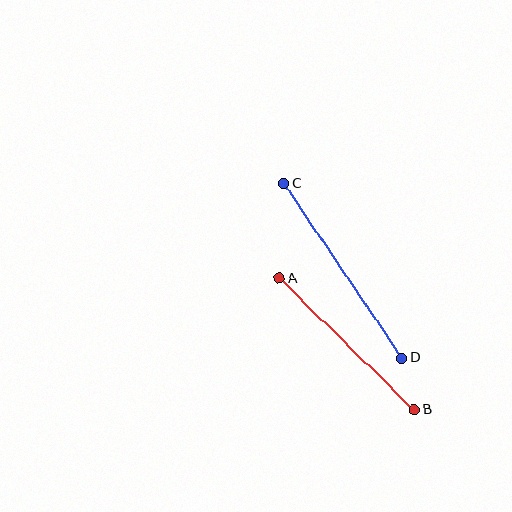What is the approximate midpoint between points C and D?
The midpoint is at approximately (343, 271) pixels.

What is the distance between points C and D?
The distance is approximately 211 pixels.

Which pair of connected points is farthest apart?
Points C and D are farthest apart.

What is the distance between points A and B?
The distance is approximately 188 pixels.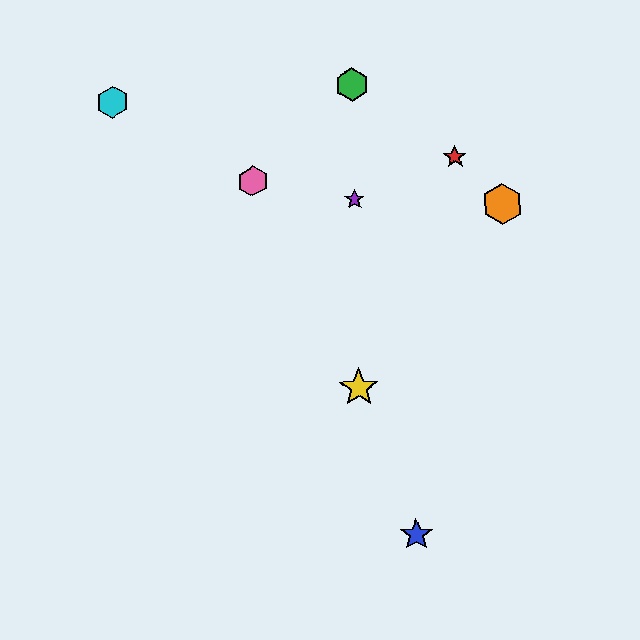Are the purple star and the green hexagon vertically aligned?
Yes, both are at x≈355.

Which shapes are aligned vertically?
The green hexagon, the yellow star, the purple star are aligned vertically.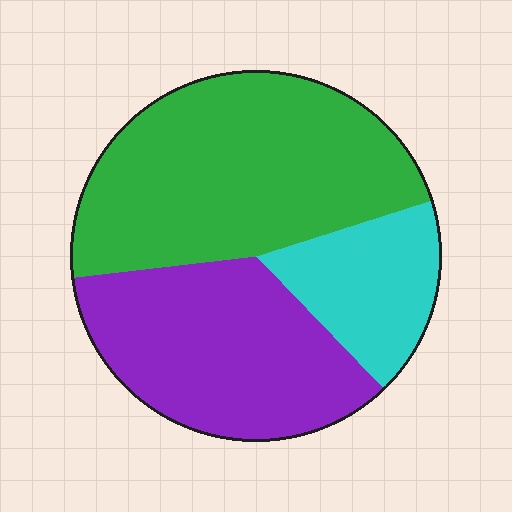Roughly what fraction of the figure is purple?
Purple covers 35% of the figure.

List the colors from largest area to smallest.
From largest to smallest: green, purple, cyan.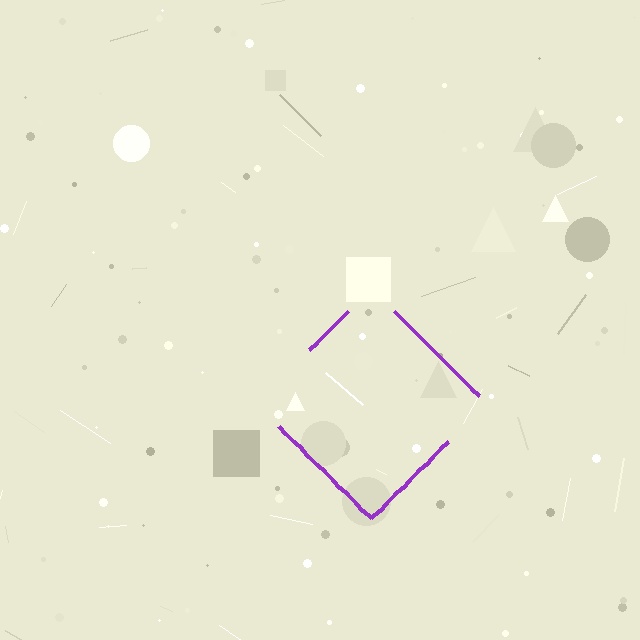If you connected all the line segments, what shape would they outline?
They would outline a diamond.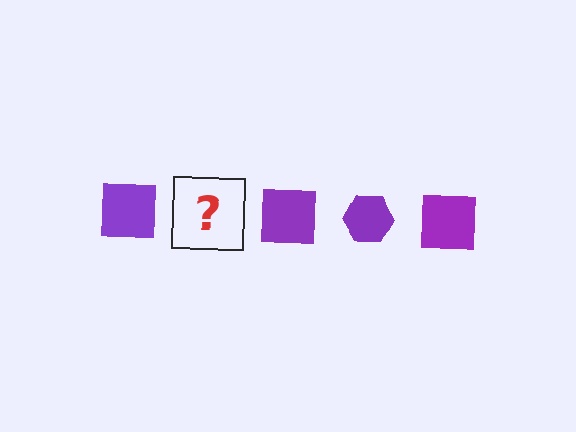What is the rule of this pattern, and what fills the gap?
The rule is that the pattern cycles through square, hexagon shapes in purple. The gap should be filled with a purple hexagon.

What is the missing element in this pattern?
The missing element is a purple hexagon.